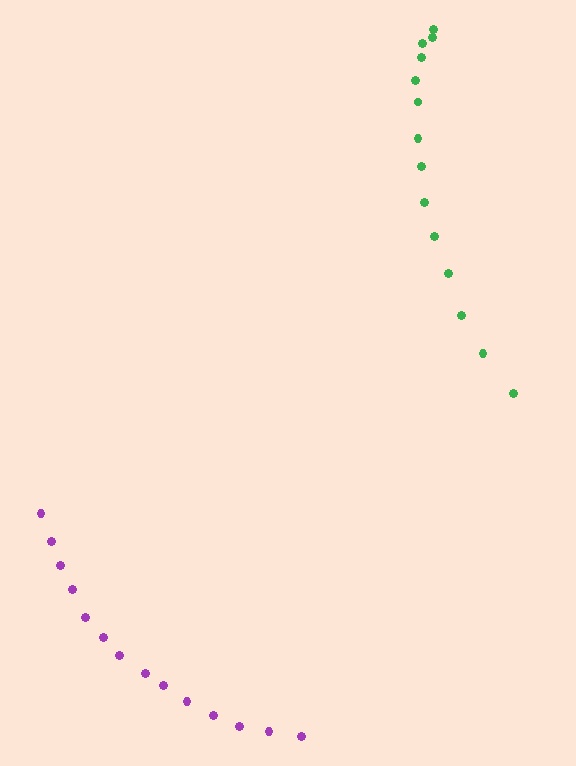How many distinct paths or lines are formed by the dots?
There are 2 distinct paths.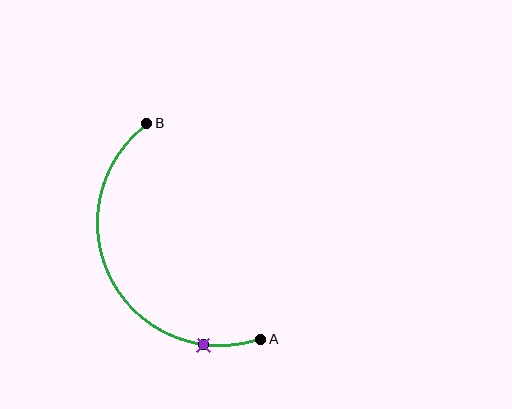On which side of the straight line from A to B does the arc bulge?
The arc bulges to the left of the straight line connecting A and B.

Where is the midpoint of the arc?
The arc midpoint is the point on the curve farthest from the straight line joining A and B. It sits to the left of that line.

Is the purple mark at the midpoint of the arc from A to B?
No. The purple mark lies on the arc but is closer to endpoint A. The arc midpoint would be at the point on the curve equidistant along the arc from both A and B.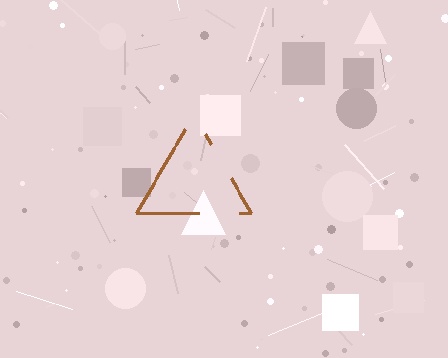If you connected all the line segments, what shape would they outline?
They would outline a triangle.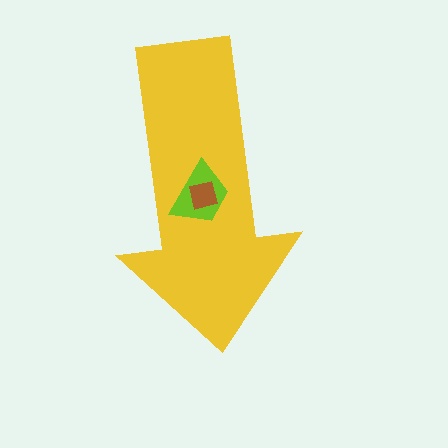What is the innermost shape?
The brown square.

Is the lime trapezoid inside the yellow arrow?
Yes.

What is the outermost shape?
The yellow arrow.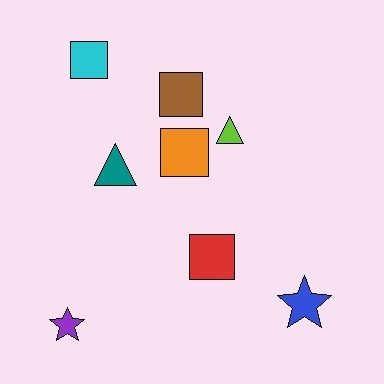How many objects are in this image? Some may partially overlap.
There are 8 objects.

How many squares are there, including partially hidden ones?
There are 4 squares.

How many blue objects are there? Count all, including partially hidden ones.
There is 1 blue object.